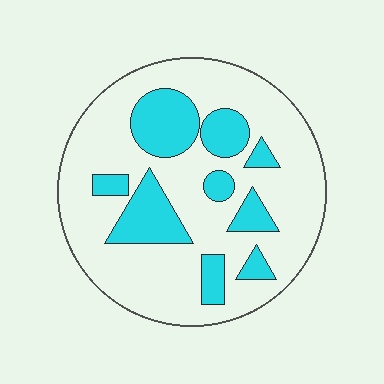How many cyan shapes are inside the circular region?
9.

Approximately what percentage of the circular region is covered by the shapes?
Approximately 25%.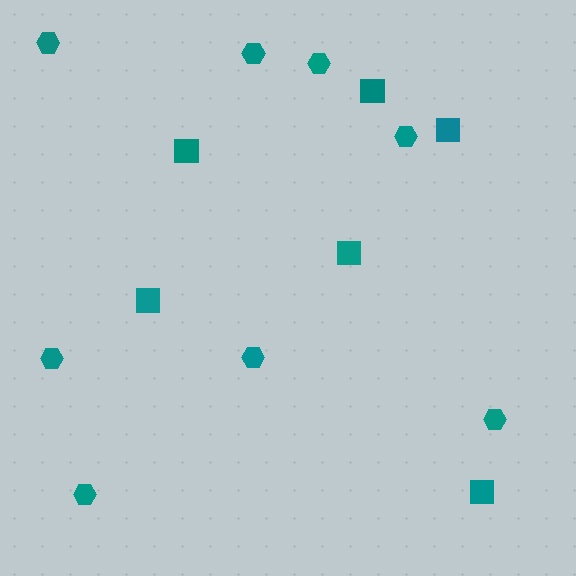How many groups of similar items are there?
There are 2 groups: one group of squares (6) and one group of hexagons (8).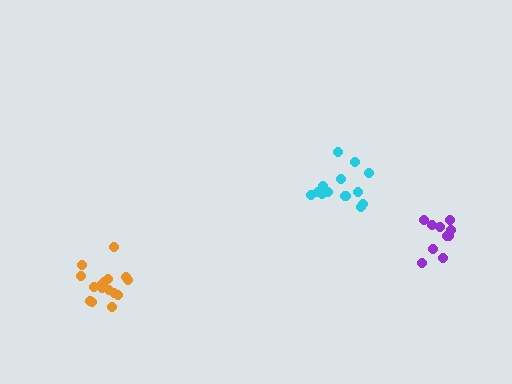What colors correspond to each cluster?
The clusters are colored: cyan, purple, orange.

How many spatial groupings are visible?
There are 3 spatial groupings.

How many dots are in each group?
Group 1: 14 dots, Group 2: 10 dots, Group 3: 16 dots (40 total).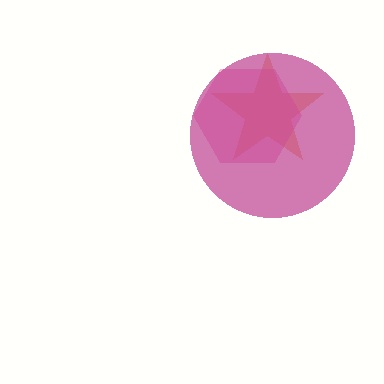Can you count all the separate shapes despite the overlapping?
Yes, there are 3 separate shapes.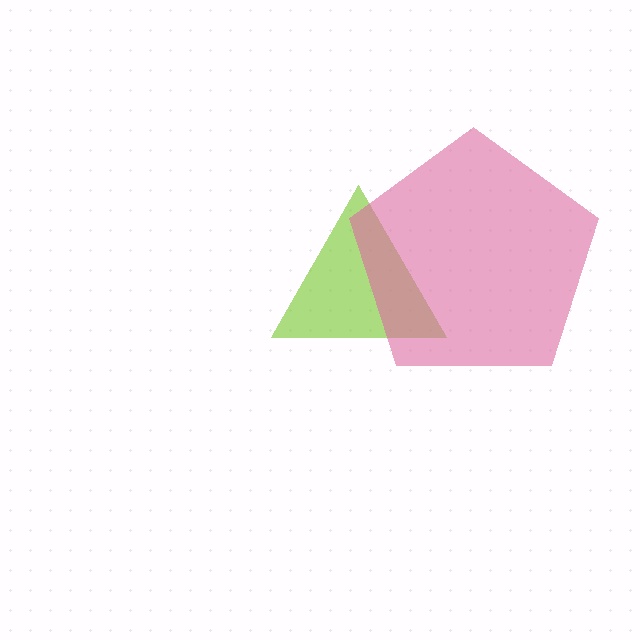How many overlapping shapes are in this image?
There are 2 overlapping shapes in the image.